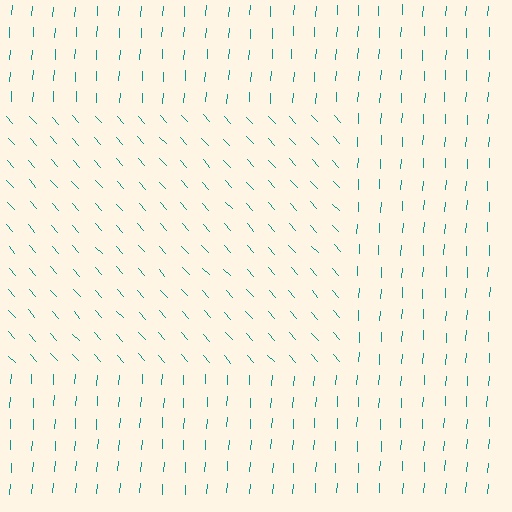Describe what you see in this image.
The image is filled with small teal line segments. A rectangle region in the image has lines oriented differently from the surrounding lines, creating a visible texture boundary.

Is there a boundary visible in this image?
Yes, there is a texture boundary formed by a change in line orientation.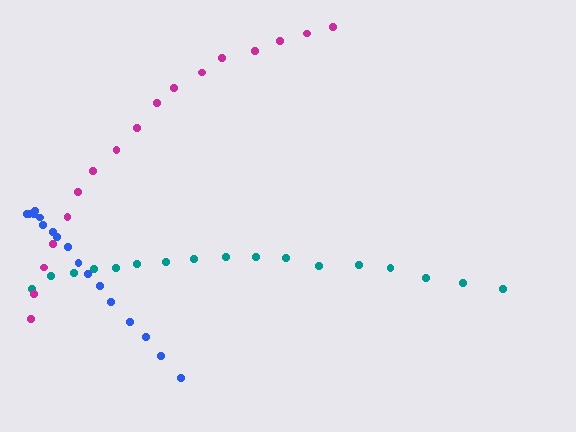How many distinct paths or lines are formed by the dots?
There are 3 distinct paths.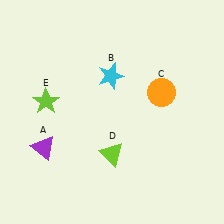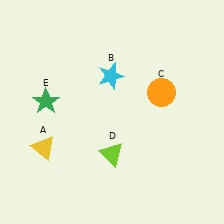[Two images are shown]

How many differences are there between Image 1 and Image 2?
There are 2 differences between the two images.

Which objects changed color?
A changed from purple to yellow. E changed from lime to green.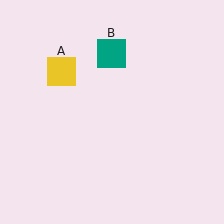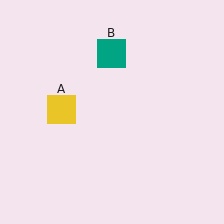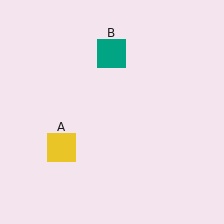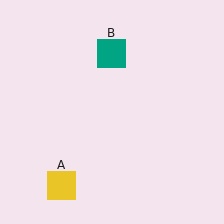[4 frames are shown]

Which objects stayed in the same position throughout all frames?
Teal square (object B) remained stationary.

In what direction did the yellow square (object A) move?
The yellow square (object A) moved down.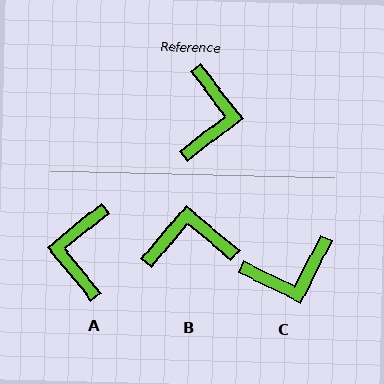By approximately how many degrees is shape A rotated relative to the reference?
Approximately 179 degrees clockwise.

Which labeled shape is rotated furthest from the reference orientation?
A, about 179 degrees away.